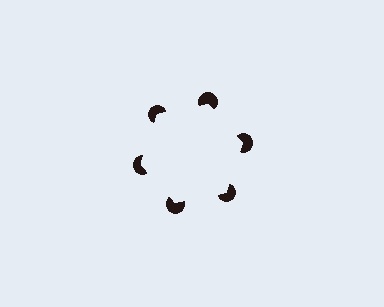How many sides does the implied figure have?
6 sides.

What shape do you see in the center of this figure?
An illusory hexagon — its edges are inferred from the aligned wedge cuts in the pac-man discs, not physically drawn.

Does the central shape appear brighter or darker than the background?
It typically appears slightly brighter than the background, even though no actual brightness change is drawn.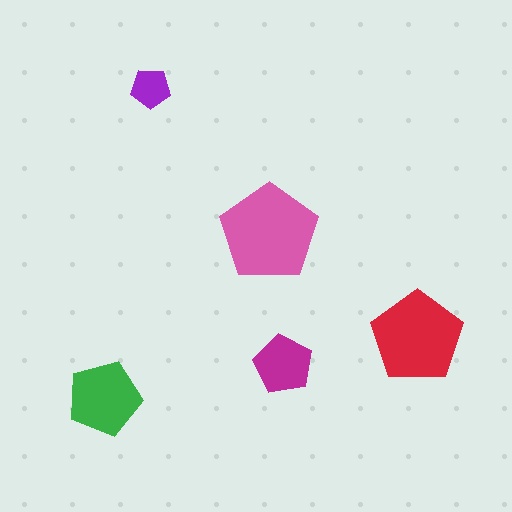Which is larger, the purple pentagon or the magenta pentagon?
The magenta one.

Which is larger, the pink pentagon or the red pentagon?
The pink one.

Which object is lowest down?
The green pentagon is bottommost.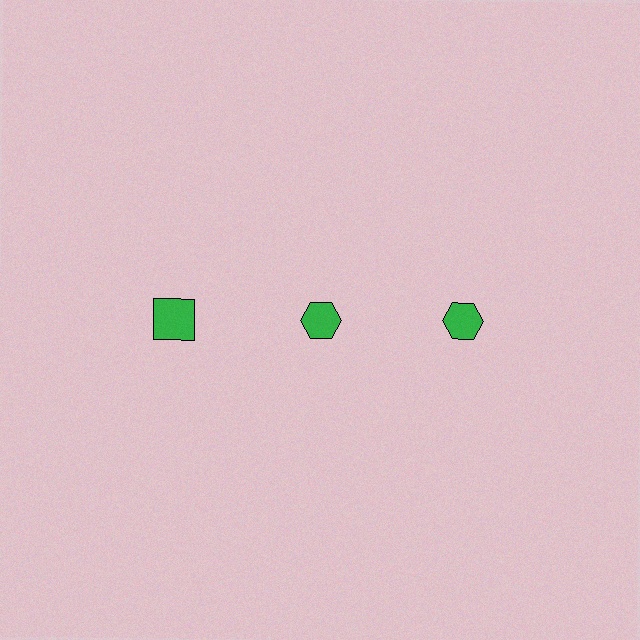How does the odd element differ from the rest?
It has a different shape: square instead of hexagon.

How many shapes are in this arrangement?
There are 3 shapes arranged in a grid pattern.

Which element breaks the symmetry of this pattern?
The green square in the top row, leftmost column breaks the symmetry. All other shapes are green hexagons.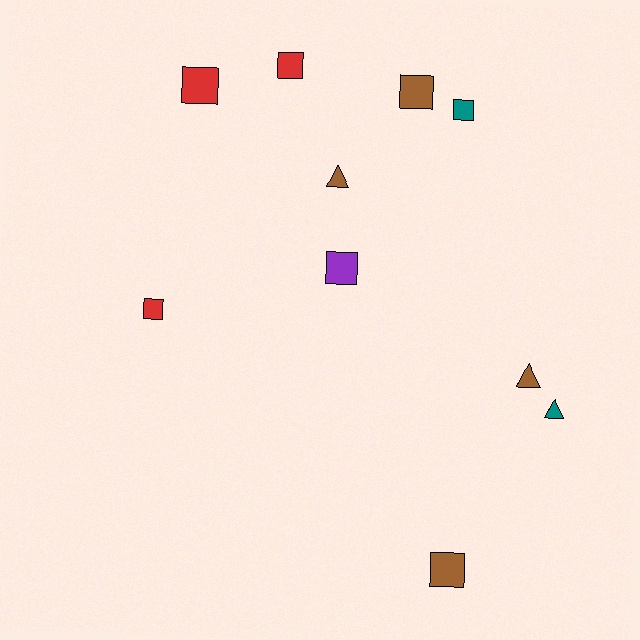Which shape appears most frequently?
Square, with 7 objects.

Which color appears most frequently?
Brown, with 4 objects.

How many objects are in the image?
There are 10 objects.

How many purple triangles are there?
There are no purple triangles.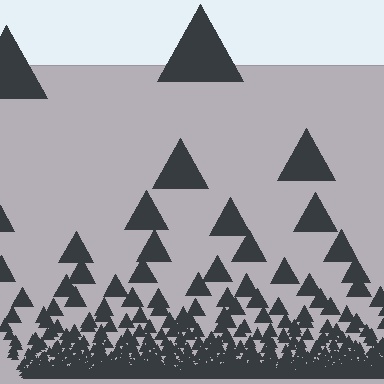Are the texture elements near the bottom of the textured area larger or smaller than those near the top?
Smaller. The gradient is inverted — elements near the bottom are smaller and denser.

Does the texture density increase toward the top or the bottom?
Density increases toward the bottom.